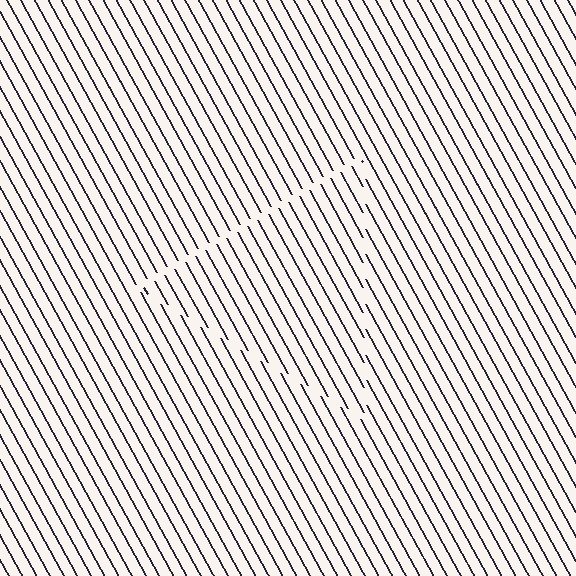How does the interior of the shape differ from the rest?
The interior of the shape contains the same grating, shifted by half a period — the contour is defined by the phase discontinuity where line-ends from the inner and outer gratings abut.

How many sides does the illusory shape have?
3 sides — the line-ends trace a triangle.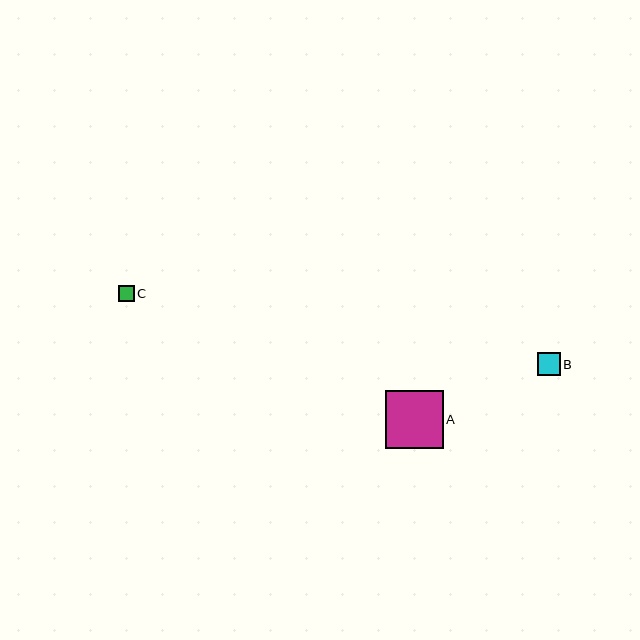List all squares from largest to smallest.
From largest to smallest: A, B, C.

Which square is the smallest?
Square C is the smallest with a size of approximately 16 pixels.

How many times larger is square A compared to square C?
Square A is approximately 3.6 times the size of square C.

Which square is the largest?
Square A is the largest with a size of approximately 57 pixels.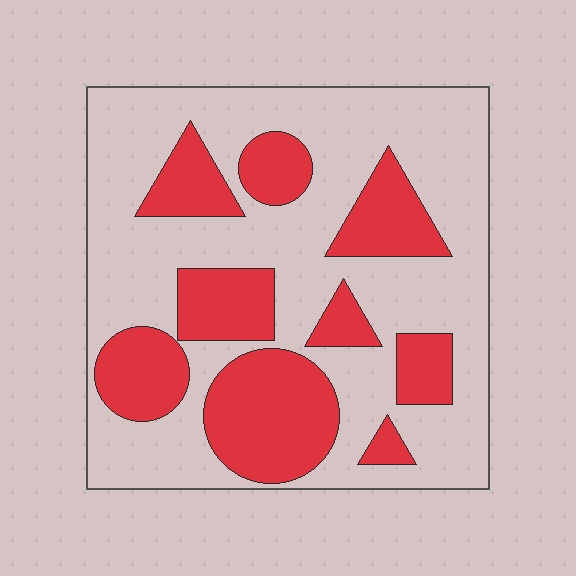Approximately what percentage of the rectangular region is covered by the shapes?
Approximately 35%.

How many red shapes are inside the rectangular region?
9.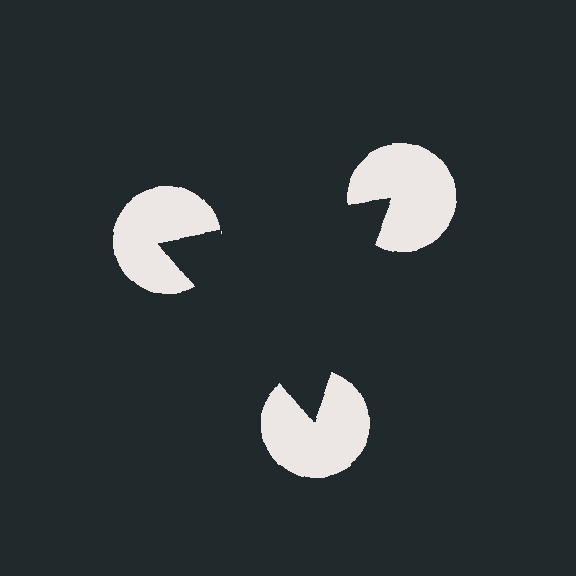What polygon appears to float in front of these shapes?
An illusory triangle — its edges are inferred from the aligned wedge cuts in the pac-man discs, not physically drawn.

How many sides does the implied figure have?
3 sides.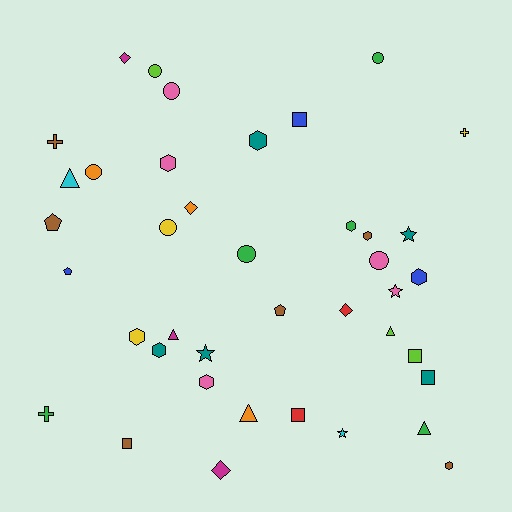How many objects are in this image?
There are 40 objects.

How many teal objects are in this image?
There are 5 teal objects.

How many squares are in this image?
There are 5 squares.